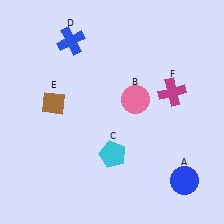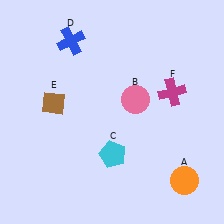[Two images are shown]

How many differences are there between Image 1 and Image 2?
There is 1 difference between the two images.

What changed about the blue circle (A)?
In Image 1, A is blue. In Image 2, it changed to orange.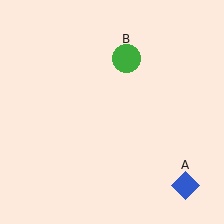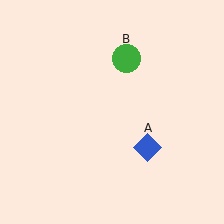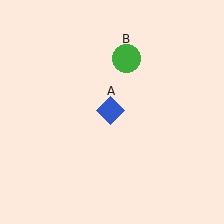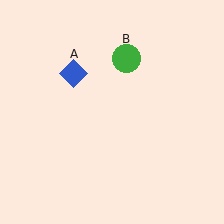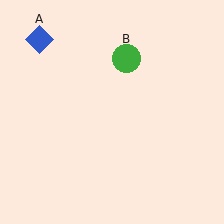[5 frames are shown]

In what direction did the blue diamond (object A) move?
The blue diamond (object A) moved up and to the left.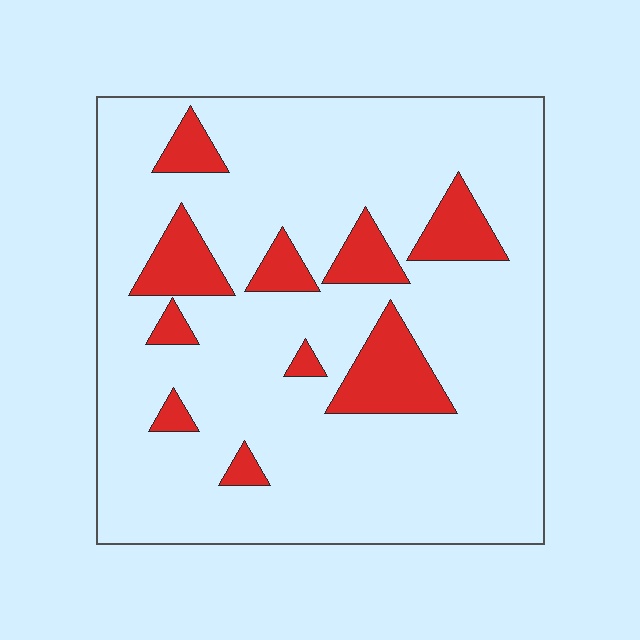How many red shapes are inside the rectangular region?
10.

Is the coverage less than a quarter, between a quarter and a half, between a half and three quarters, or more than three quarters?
Less than a quarter.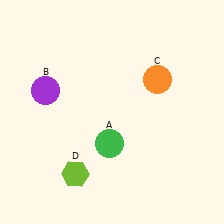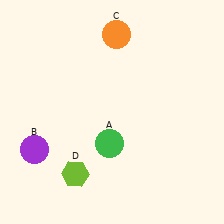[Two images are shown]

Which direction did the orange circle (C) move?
The orange circle (C) moved up.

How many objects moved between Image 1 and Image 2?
2 objects moved between the two images.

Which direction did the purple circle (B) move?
The purple circle (B) moved down.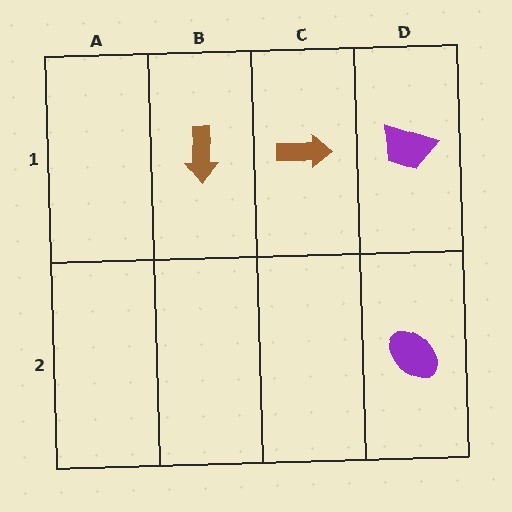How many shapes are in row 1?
3 shapes.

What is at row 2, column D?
A purple ellipse.